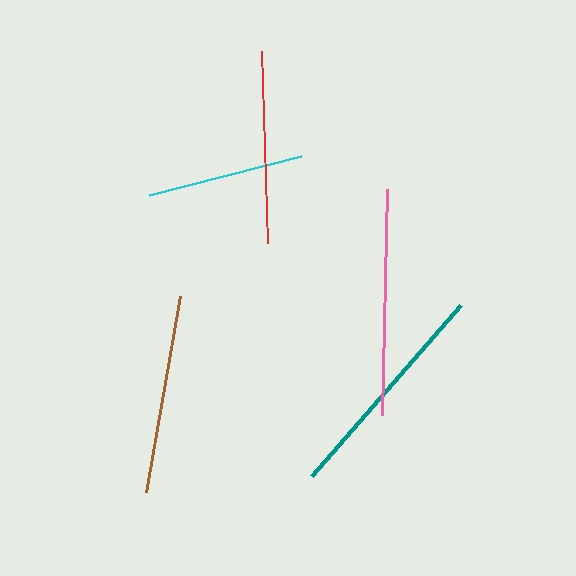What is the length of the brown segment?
The brown segment is approximately 199 pixels long.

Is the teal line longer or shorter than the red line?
The teal line is longer than the red line.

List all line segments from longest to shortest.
From longest to shortest: teal, pink, brown, red, cyan.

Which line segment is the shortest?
The cyan line is the shortest at approximately 157 pixels.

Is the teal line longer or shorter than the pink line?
The teal line is longer than the pink line.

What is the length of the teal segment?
The teal segment is approximately 227 pixels long.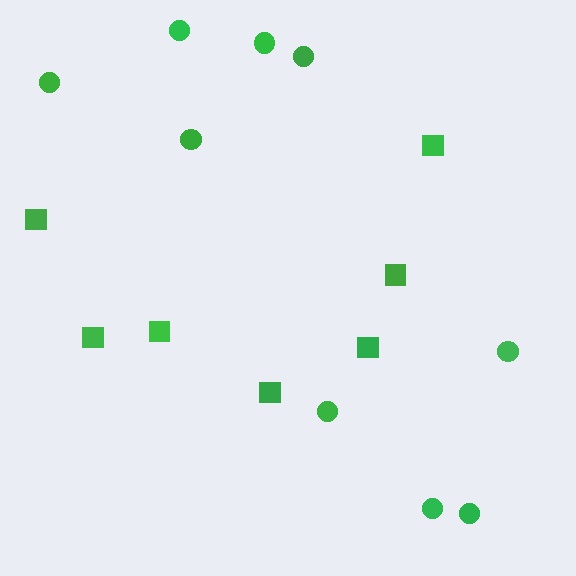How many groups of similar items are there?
There are 2 groups: one group of circles (9) and one group of squares (7).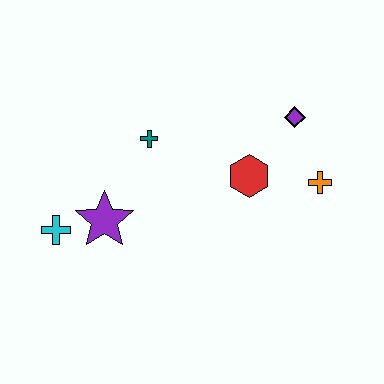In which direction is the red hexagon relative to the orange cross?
The red hexagon is to the left of the orange cross.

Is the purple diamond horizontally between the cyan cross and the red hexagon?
No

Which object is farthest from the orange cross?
The cyan cross is farthest from the orange cross.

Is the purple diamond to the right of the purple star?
Yes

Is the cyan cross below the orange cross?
Yes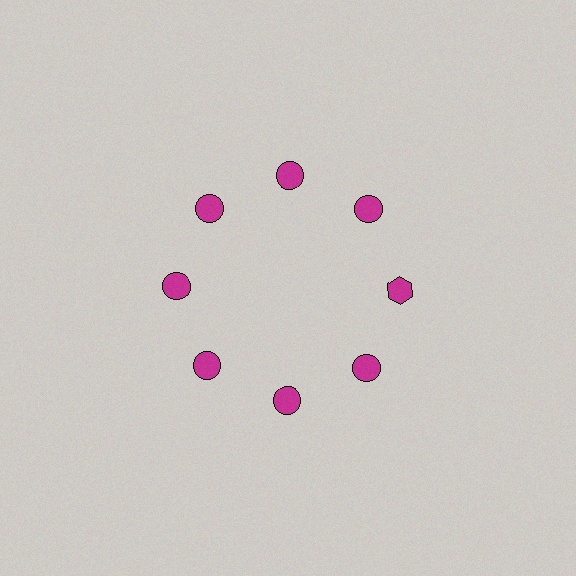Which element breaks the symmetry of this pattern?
The magenta hexagon at roughly the 3 o'clock position breaks the symmetry. All other shapes are magenta circles.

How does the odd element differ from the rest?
It has a different shape: hexagon instead of circle.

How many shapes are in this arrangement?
There are 8 shapes arranged in a ring pattern.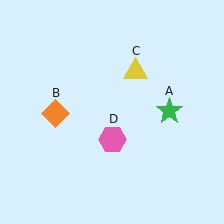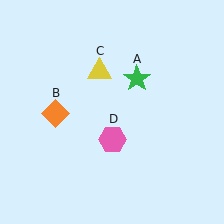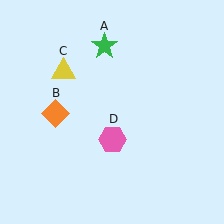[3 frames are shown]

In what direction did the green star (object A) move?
The green star (object A) moved up and to the left.